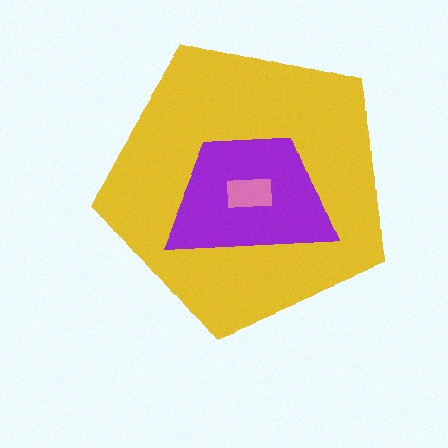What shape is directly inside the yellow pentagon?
The purple trapezoid.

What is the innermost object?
The pink rectangle.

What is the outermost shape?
The yellow pentagon.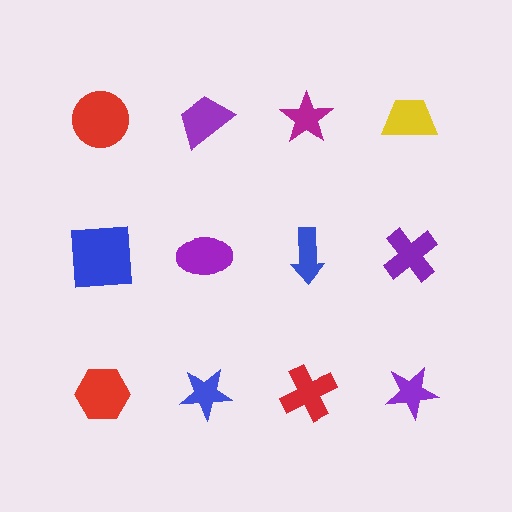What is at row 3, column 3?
A red cross.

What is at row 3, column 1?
A red hexagon.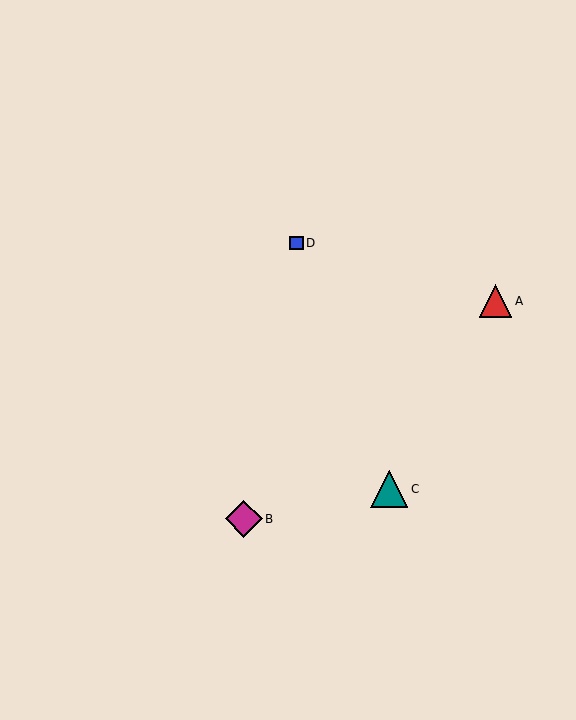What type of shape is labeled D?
Shape D is a blue square.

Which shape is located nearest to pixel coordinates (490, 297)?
The red triangle (labeled A) at (496, 301) is nearest to that location.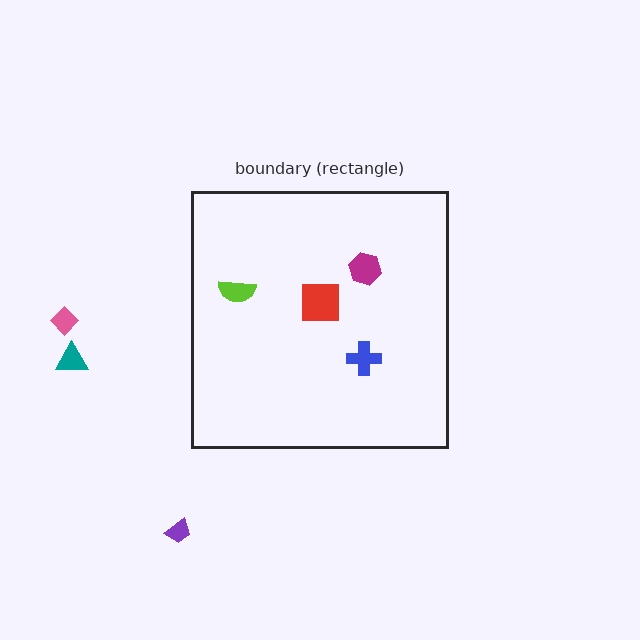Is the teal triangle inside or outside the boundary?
Outside.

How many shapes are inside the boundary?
4 inside, 3 outside.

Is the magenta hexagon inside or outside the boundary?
Inside.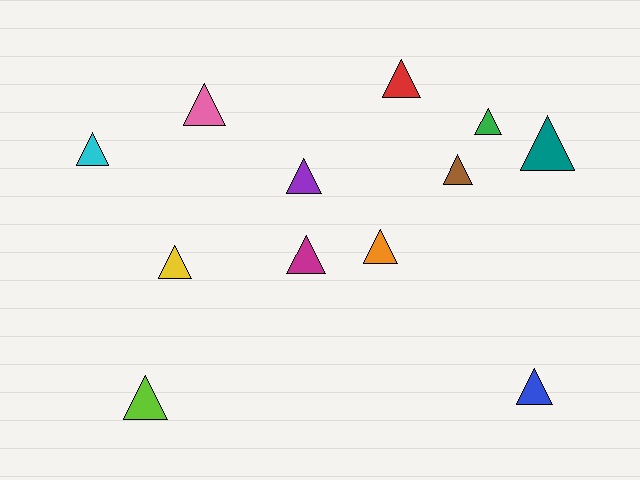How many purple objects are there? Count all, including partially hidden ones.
There is 1 purple object.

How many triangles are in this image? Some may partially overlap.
There are 12 triangles.